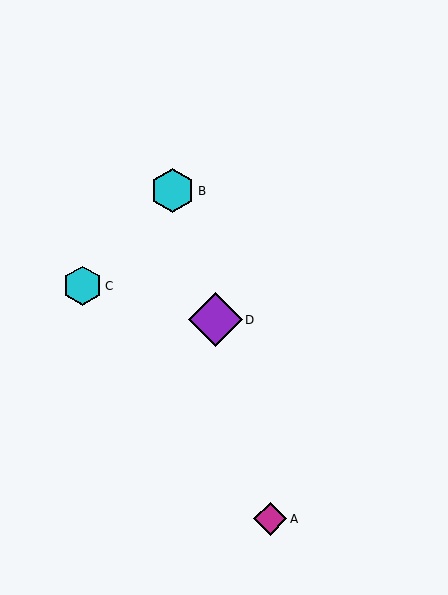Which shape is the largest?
The purple diamond (labeled D) is the largest.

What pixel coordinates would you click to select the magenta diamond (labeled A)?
Click at (270, 519) to select the magenta diamond A.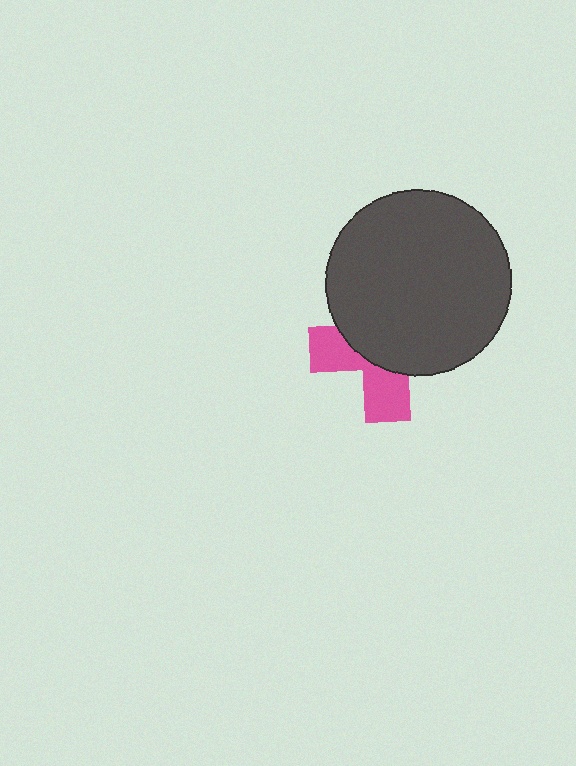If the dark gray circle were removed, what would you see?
You would see the complete pink cross.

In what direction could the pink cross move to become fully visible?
The pink cross could move down. That would shift it out from behind the dark gray circle entirely.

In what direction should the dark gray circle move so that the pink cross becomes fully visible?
The dark gray circle should move up. That is the shortest direction to clear the overlap and leave the pink cross fully visible.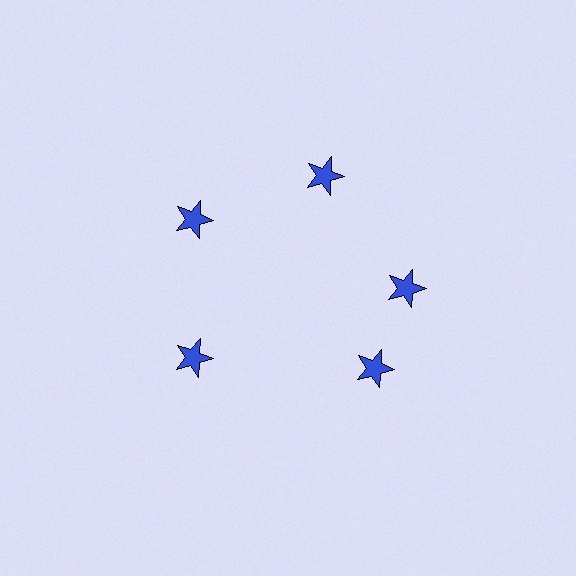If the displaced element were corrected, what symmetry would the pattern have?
It would have 5-fold rotational symmetry — the pattern would map onto itself every 72 degrees.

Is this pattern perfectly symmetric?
No. The 5 blue stars are arranged in a ring, but one element near the 5 o'clock position is rotated out of alignment along the ring, breaking the 5-fold rotational symmetry.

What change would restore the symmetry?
The symmetry would be restored by rotating it back into even spacing with its neighbors so that all 5 stars sit at equal angles and equal distance from the center.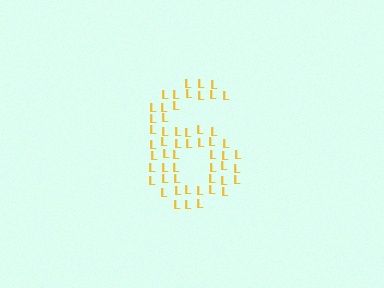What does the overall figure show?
The overall figure shows the digit 6.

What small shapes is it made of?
It is made of small letter L's.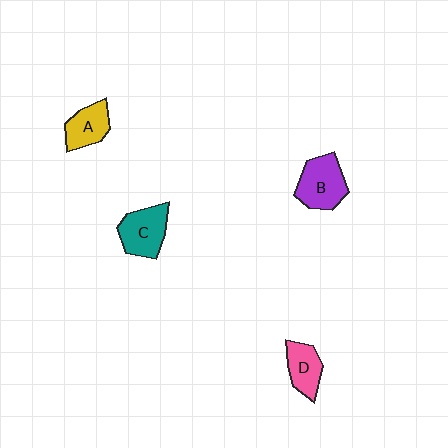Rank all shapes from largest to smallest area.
From largest to smallest: B (purple), C (teal), A (yellow), D (pink).